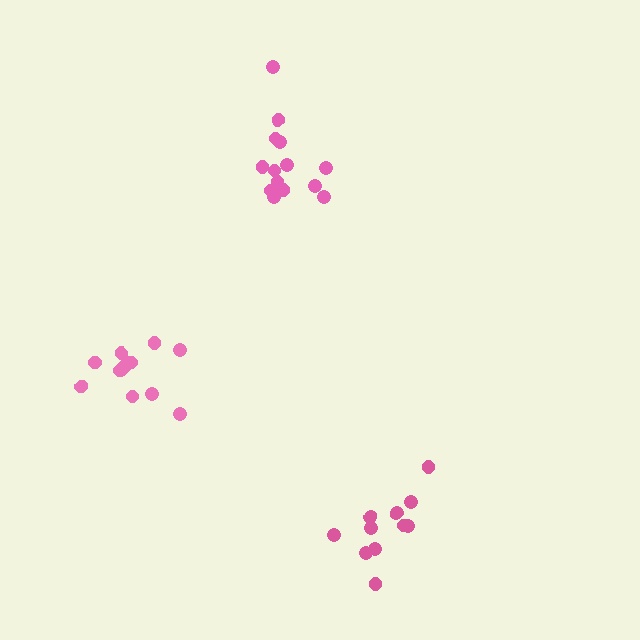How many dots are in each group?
Group 1: 14 dots, Group 2: 11 dots, Group 3: 11 dots (36 total).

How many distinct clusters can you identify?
There are 3 distinct clusters.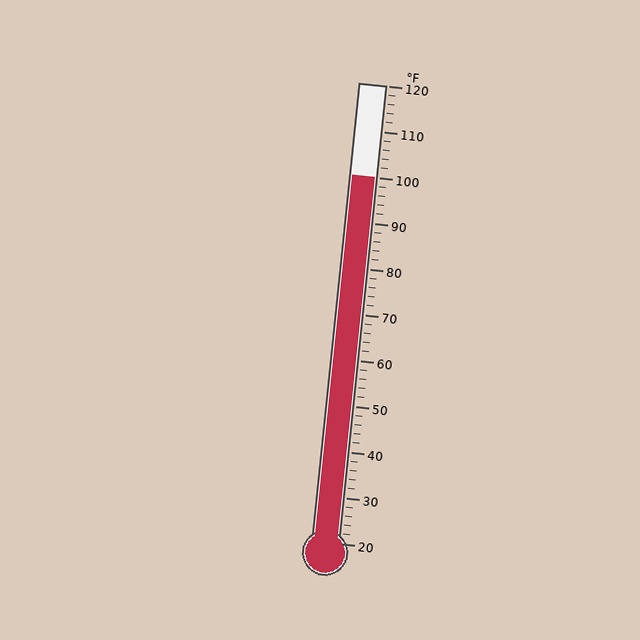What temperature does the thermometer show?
The thermometer shows approximately 100°F.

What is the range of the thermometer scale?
The thermometer scale ranges from 20°F to 120°F.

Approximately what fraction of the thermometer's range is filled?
The thermometer is filled to approximately 80% of its range.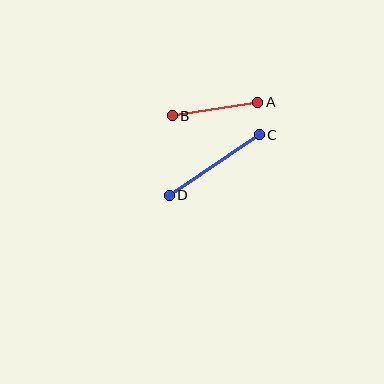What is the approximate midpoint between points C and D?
The midpoint is at approximately (214, 165) pixels.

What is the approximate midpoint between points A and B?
The midpoint is at approximately (215, 109) pixels.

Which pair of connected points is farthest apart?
Points C and D are farthest apart.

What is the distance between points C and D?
The distance is approximately 108 pixels.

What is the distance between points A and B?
The distance is approximately 86 pixels.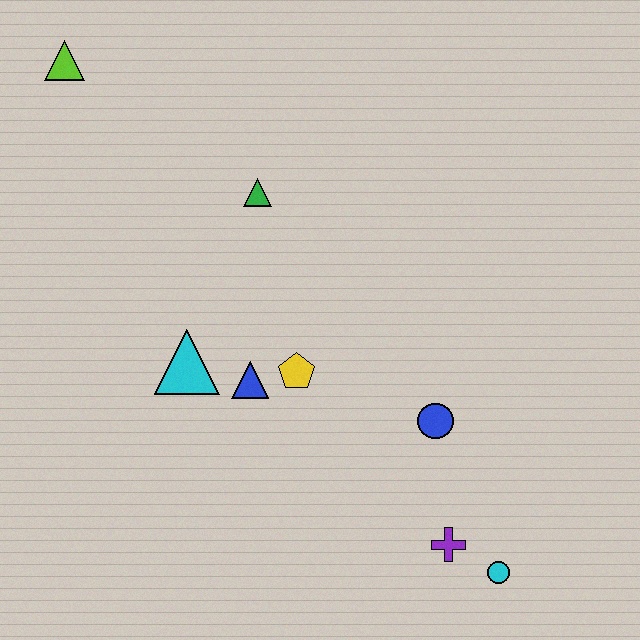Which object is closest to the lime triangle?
The green triangle is closest to the lime triangle.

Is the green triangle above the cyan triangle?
Yes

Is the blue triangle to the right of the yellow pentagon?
No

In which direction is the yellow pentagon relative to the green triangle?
The yellow pentagon is below the green triangle.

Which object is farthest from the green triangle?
The cyan circle is farthest from the green triangle.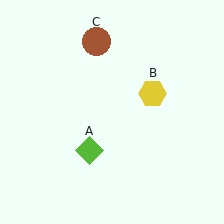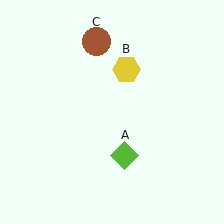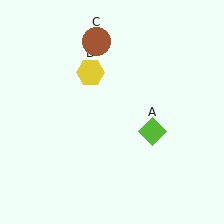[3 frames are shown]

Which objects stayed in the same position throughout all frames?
Brown circle (object C) remained stationary.